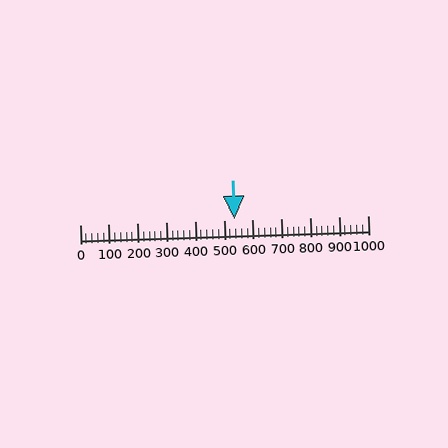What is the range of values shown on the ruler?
The ruler shows values from 0 to 1000.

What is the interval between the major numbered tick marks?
The major tick marks are spaced 100 units apart.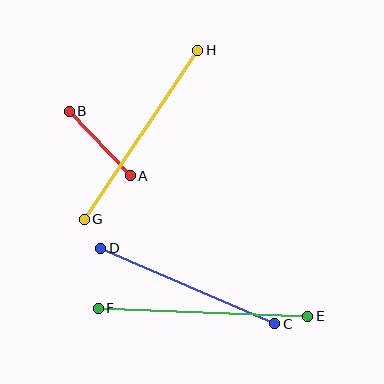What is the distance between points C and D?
The distance is approximately 189 pixels.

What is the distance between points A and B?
The distance is approximately 89 pixels.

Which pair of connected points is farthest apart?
Points E and F are farthest apart.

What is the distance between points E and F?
The distance is approximately 210 pixels.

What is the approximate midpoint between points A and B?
The midpoint is at approximately (100, 144) pixels.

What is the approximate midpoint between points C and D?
The midpoint is at approximately (188, 286) pixels.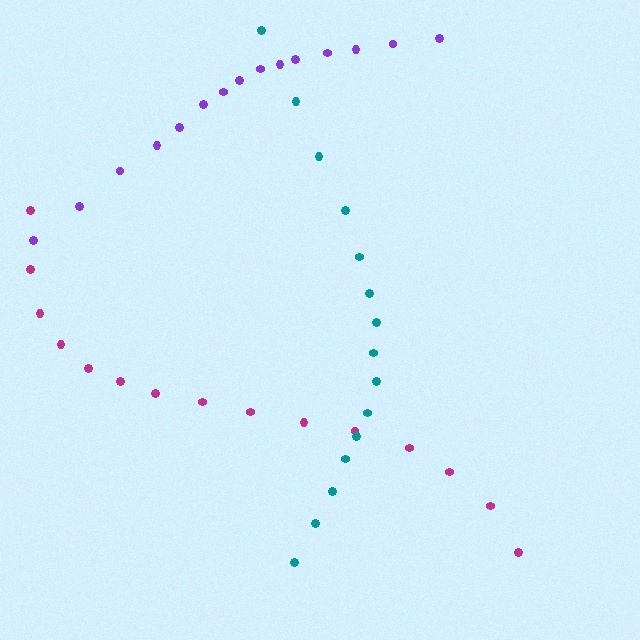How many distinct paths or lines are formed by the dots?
There are 3 distinct paths.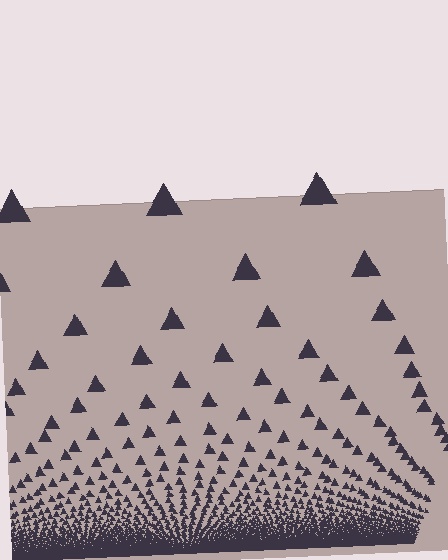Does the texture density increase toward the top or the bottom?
Density increases toward the bottom.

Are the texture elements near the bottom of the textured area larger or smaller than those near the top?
Smaller. The gradient is inverted — elements near the bottom are smaller and denser.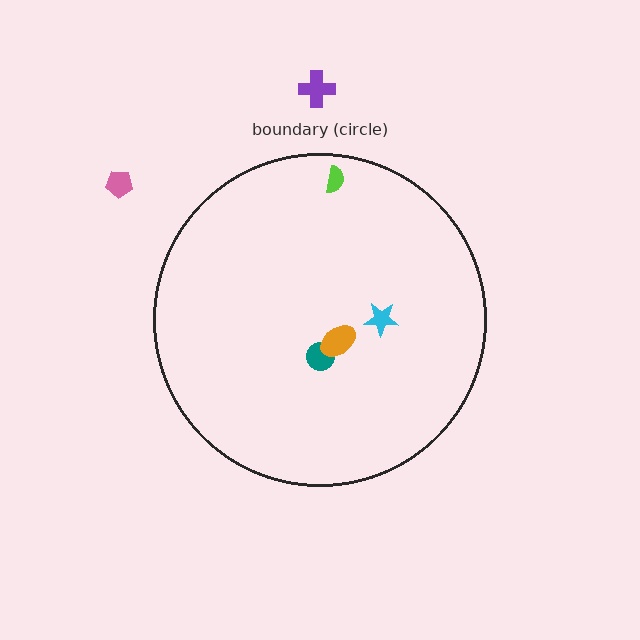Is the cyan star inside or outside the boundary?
Inside.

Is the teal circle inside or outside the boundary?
Inside.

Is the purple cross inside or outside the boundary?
Outside.